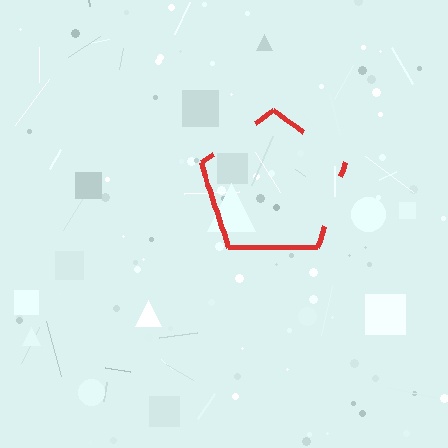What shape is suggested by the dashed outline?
The dashed outline suggests a pentagon.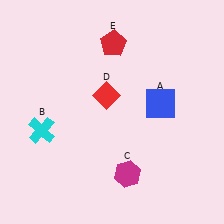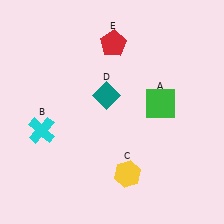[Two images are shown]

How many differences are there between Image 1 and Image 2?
There are 3 differences between the two images.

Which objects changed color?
A changed from blue to green. C changed from magenta to yellow. D changed from red to teal.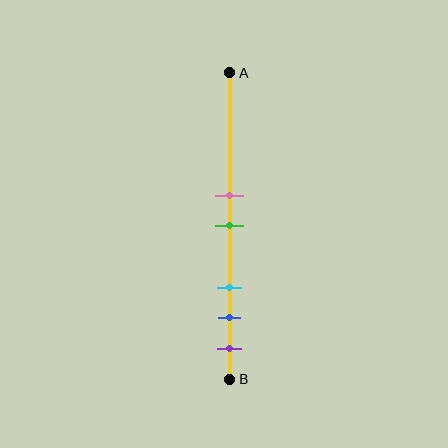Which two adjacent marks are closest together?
The pink and green marks are the closest adjacent pair.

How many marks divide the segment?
There are 5 marks dividing the segment.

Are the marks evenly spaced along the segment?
No, the marks are not evenly spaced.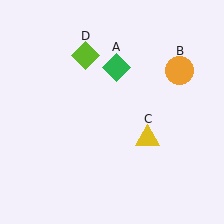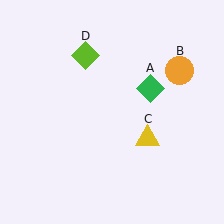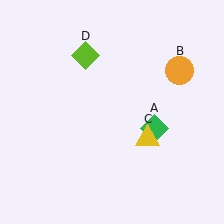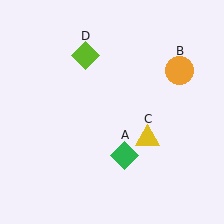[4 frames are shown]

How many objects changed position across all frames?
1 object changed position: green diamond (object A).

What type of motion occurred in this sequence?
The green diamond (object A) rotated clockwise around the center of the scene.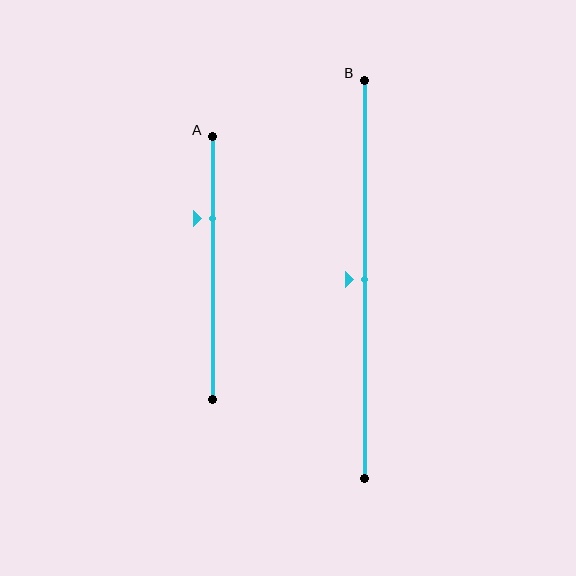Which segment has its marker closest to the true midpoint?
Segment B has its marker closest to the true midpoint.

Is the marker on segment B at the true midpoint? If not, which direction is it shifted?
Yes, the marker on segment B is at the true midpoint.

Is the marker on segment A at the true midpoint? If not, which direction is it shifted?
No, the marker on segment A is shifted upward by about 19% of the segment length.